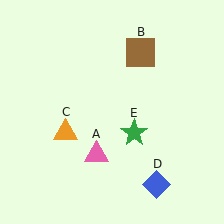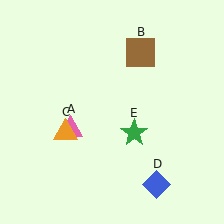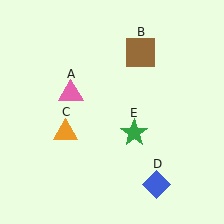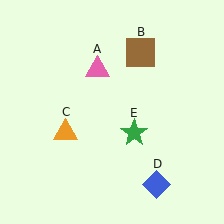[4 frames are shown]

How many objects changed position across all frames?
1 object changed position: pink triangle (object A).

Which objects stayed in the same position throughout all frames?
Brown square (object B) and orange triangle (object C) and blue diamond (object D) and green star (object E) remained stationary.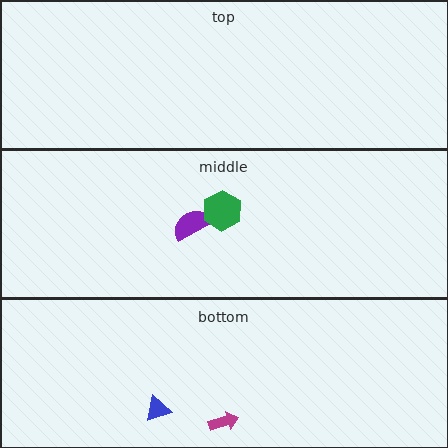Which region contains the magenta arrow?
The bottom region.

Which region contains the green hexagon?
The middle region.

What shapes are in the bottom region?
The magenta arrow, the blue triangle.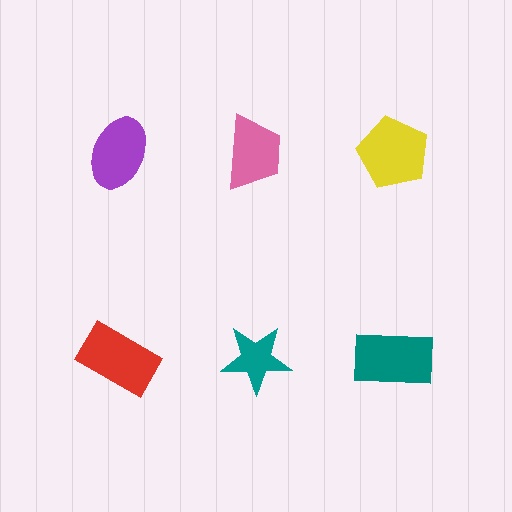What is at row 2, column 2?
A teal star.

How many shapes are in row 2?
3 shapes.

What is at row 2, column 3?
A teal rectangle.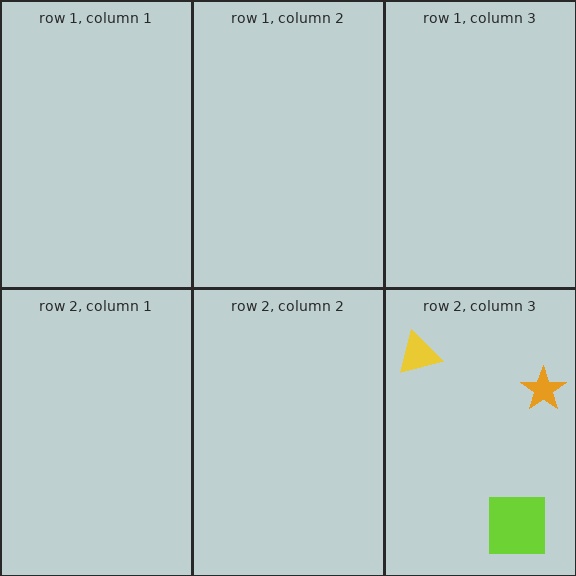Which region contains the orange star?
The row 2, column 3 region.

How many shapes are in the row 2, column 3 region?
3.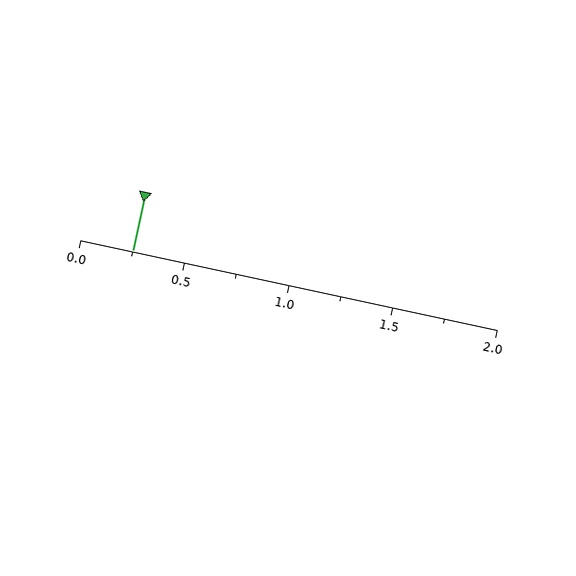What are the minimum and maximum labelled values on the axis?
The axis runs from 0.0 to 2.0.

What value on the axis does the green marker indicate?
The marker indicates approximately 0.25.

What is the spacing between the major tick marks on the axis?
The major ticks are spaced 0.5 apart.